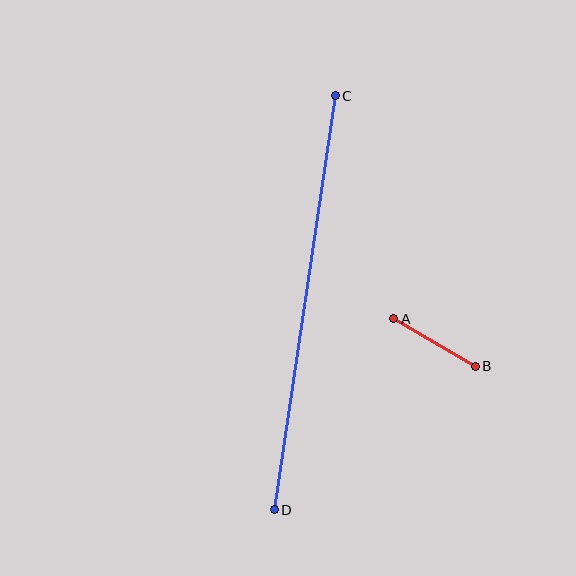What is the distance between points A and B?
The distance is approximately 94 pixels.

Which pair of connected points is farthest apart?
Points C and D are farthest apart.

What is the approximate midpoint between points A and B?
The midpoint is at approximately (435, 342) pixels.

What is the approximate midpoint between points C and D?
The midpoint is at approximately (305, 303) pixels.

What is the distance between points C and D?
The distance is approximately 418 pixels.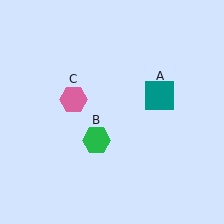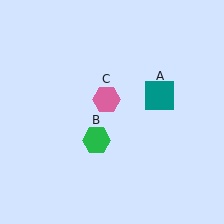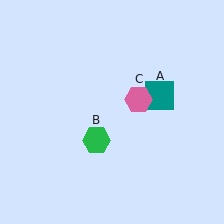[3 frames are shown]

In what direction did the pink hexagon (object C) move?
The pink hexagon (object C) moved right.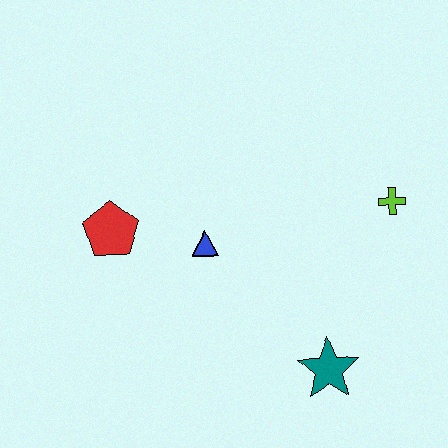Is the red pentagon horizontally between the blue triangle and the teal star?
No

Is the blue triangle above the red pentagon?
No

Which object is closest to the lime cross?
The teal star is closest to the lime cross.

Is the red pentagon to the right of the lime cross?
No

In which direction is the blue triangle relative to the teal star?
The blue triangle is above the teal star.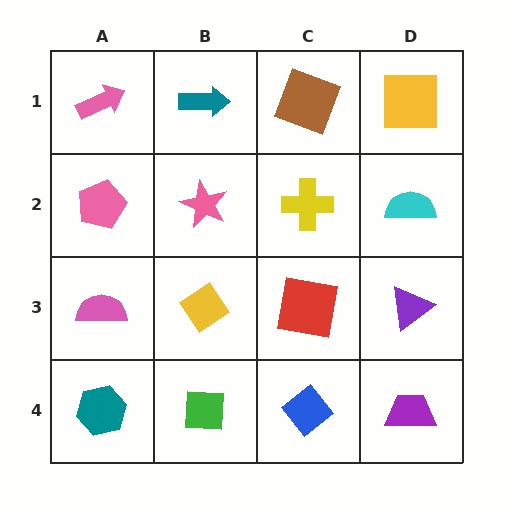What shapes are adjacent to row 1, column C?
A yellow cross (row 2, column C), a teal arrow (row 1, column B), a yellow square (row 1, column D).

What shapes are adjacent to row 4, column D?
A purple triangle (row 3, column D), a blue diamond (row 4, column C).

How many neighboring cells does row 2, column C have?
4.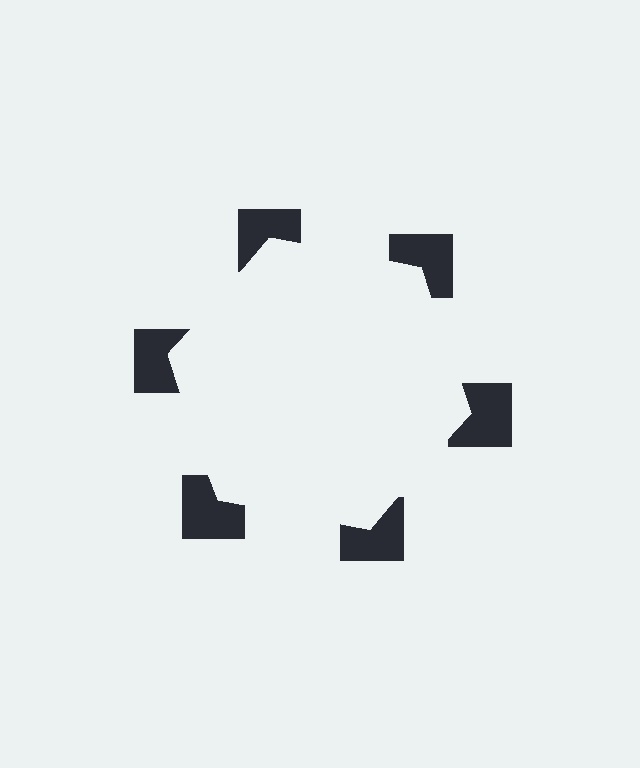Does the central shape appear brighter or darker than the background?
It typically appears slightly brighter than the background, even though no actual brightness change is drawn.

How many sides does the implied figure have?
6 sides.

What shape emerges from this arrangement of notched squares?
An illusory hexagon — its edges are inferred from the aligned wedge cuts in the notched squares, not physically drawn.